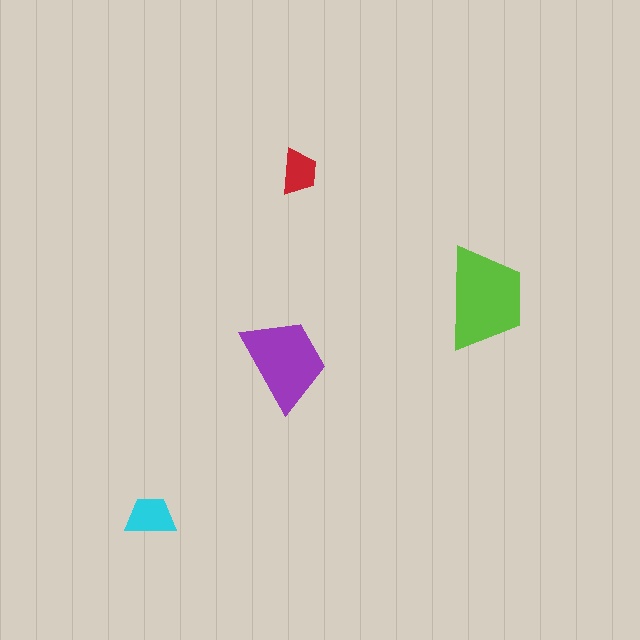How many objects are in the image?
There are 4 objects in the image.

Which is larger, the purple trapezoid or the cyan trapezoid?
The purple one.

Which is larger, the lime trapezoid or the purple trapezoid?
The lime one.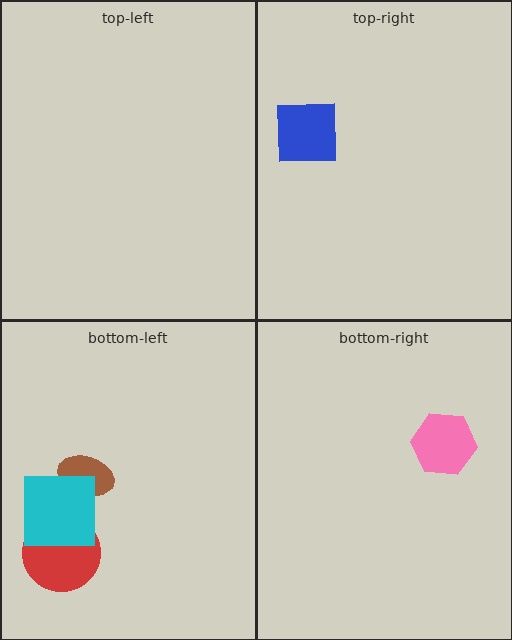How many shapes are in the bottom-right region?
1.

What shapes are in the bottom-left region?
The red circle, the brown ellipse, the cyan square.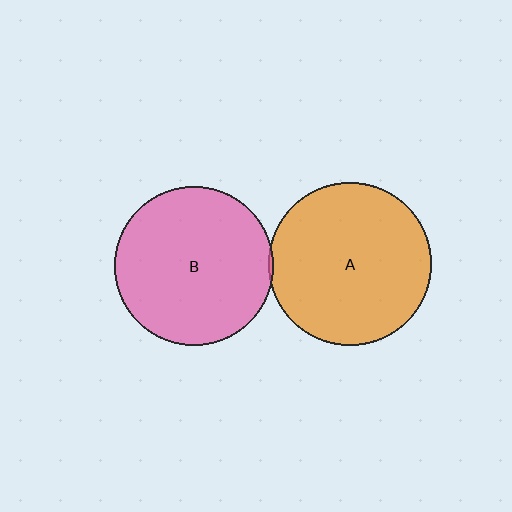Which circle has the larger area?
Circle A (orange).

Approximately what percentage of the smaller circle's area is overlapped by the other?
Approximately 5%.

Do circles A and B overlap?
Yes.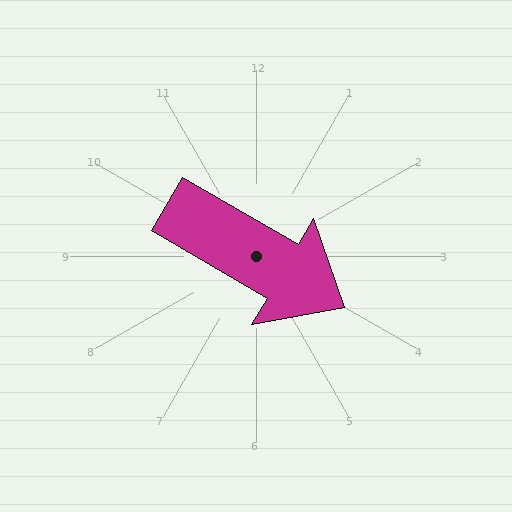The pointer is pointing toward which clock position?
Roughly 4 o'clock.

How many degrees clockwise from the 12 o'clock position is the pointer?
Approximately 120 degrees.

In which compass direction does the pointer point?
Southeast.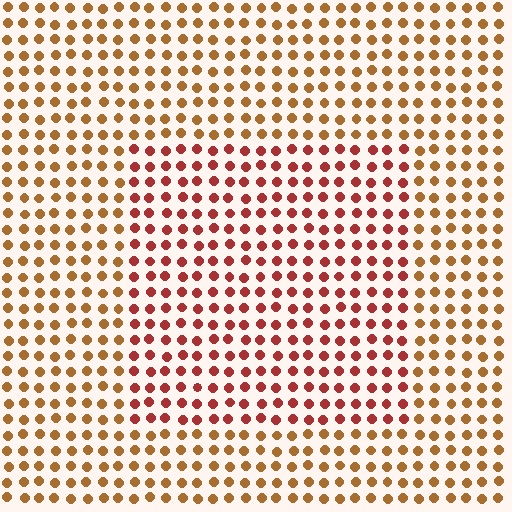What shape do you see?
I see a rectangle.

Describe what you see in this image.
The image is filled with small brown elements in a uniform arrangement. A rectangle-shaped region is visible where the elements are tinted to a slightly different hue, forming a subtle color boundary.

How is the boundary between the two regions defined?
The boundary is defined purely by a slight shift in hue (about 33 degrees). Spacing, size, and orientation are identical on both sides.